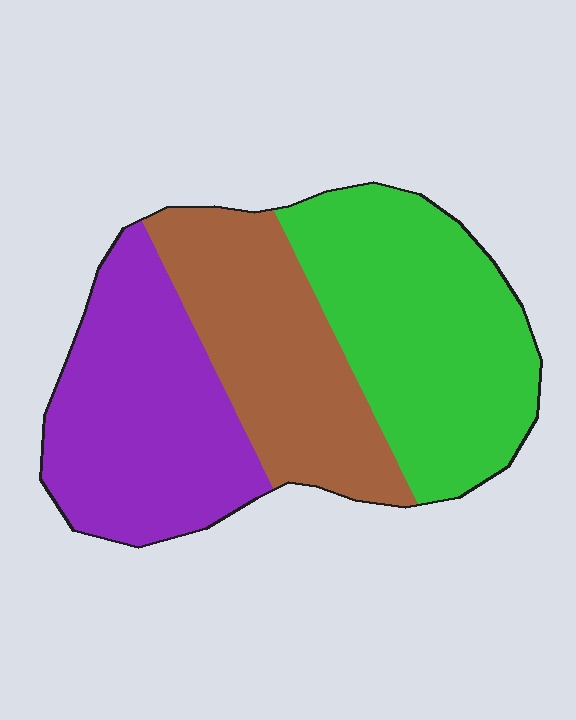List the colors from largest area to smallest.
From largest to smallest: green, purple, brown.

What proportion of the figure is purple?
Purple covers roughly 35% of the figure.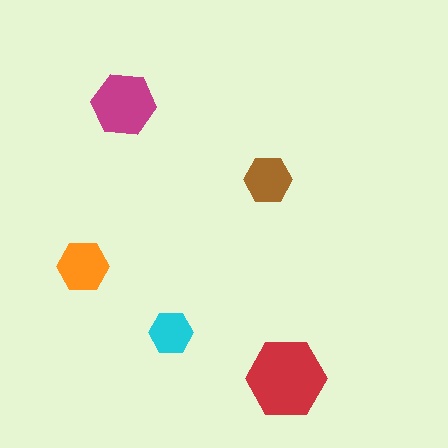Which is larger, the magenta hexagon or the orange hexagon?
The magenta one.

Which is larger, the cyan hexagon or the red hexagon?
The red one.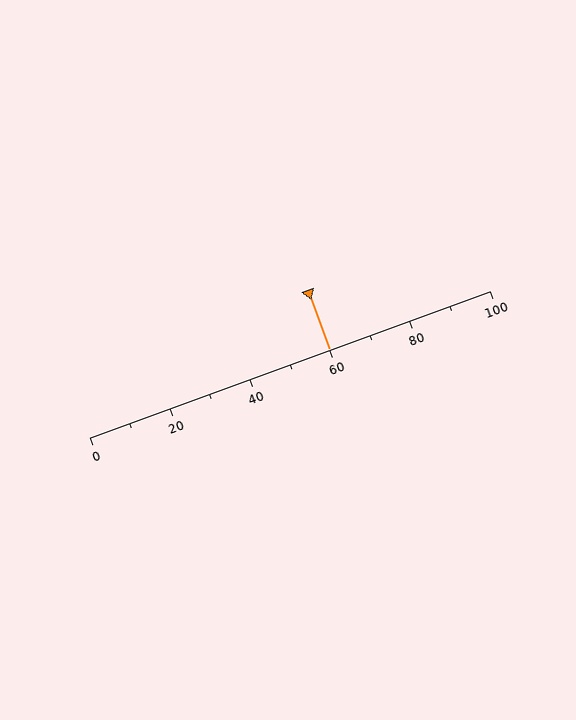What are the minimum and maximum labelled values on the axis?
The axis runs from 0 to 100.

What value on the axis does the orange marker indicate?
The marker indicates approximately 60.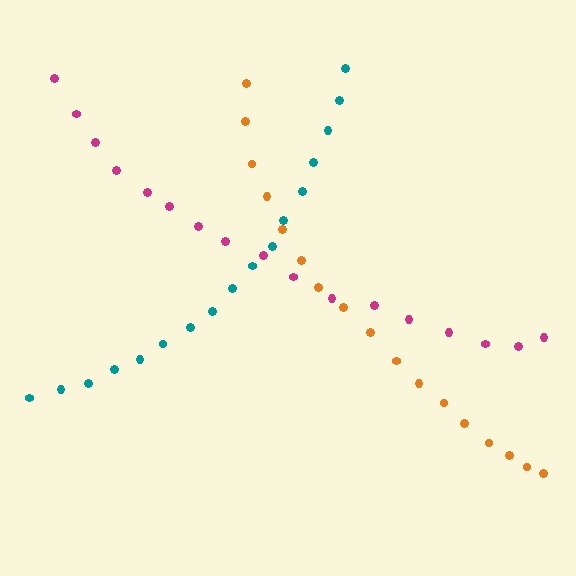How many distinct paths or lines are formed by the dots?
There are 3 distinct paths.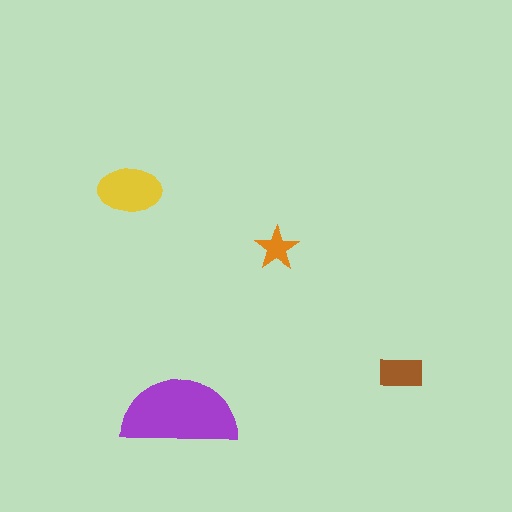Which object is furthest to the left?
The yellow ellipse is leftmost.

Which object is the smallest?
The orange star.